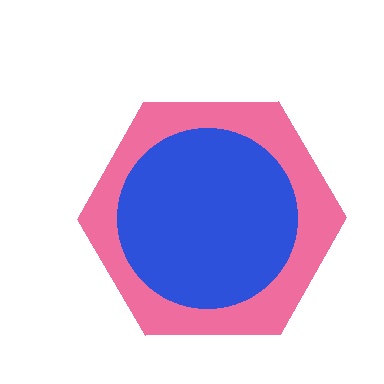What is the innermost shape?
The blue circle.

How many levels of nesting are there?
2.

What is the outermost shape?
The pink hexagon.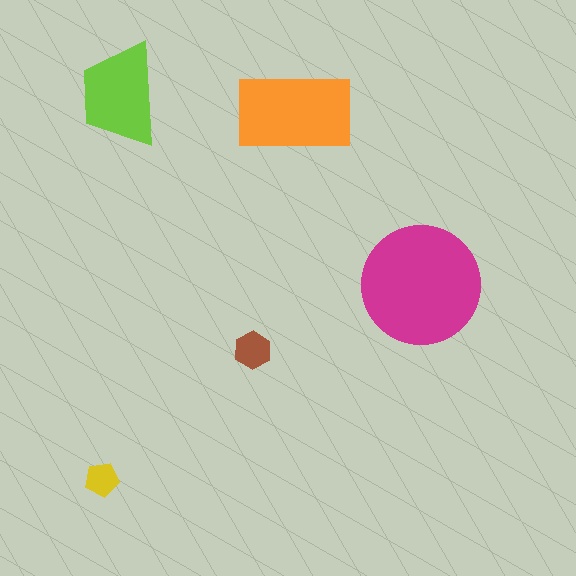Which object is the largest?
The magenta circle.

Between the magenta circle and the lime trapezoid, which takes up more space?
The magenta circle.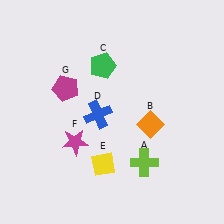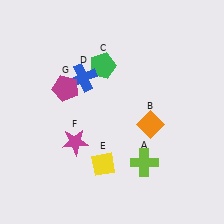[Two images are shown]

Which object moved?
The blue cross (D) moved up.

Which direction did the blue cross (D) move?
The blue cross (D) moved up.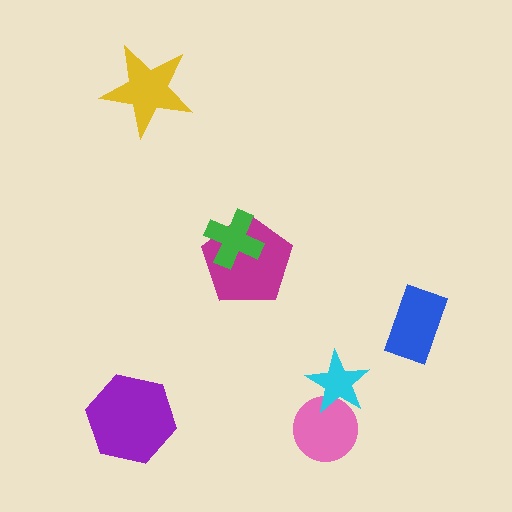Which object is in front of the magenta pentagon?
The green cross is in front of the magenta pentagon.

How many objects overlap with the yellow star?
0 objects overlap with the yellow star.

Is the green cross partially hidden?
No, no other shape covers it.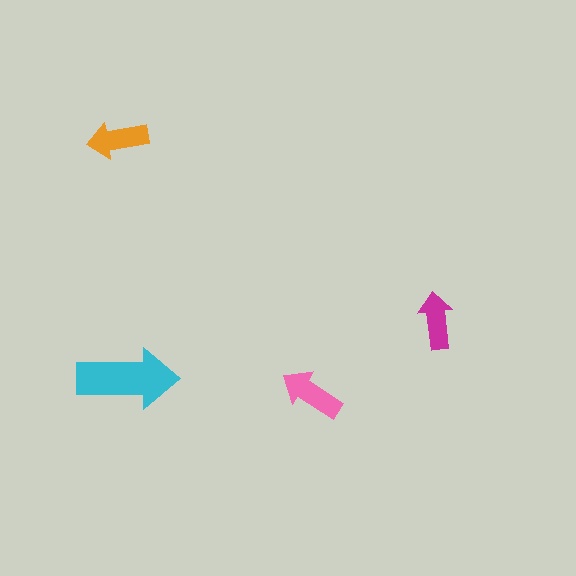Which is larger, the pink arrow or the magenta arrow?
The pink one.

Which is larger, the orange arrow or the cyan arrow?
The cyan one.